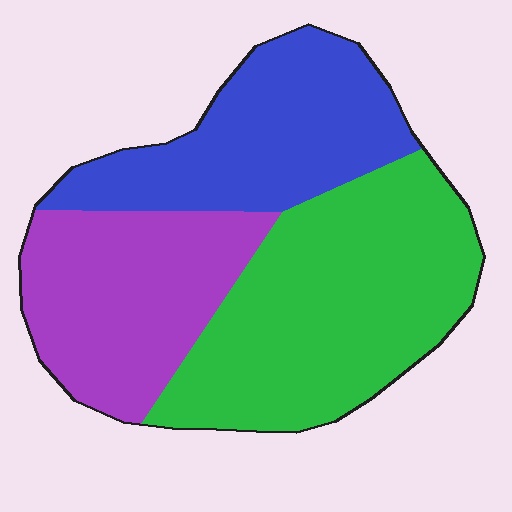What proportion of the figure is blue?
Blue takes up about one quarter (1/4) of the figure.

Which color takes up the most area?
Green, at roughly 45%.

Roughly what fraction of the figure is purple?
Purple takes up about one quarter (1/4) of the figure.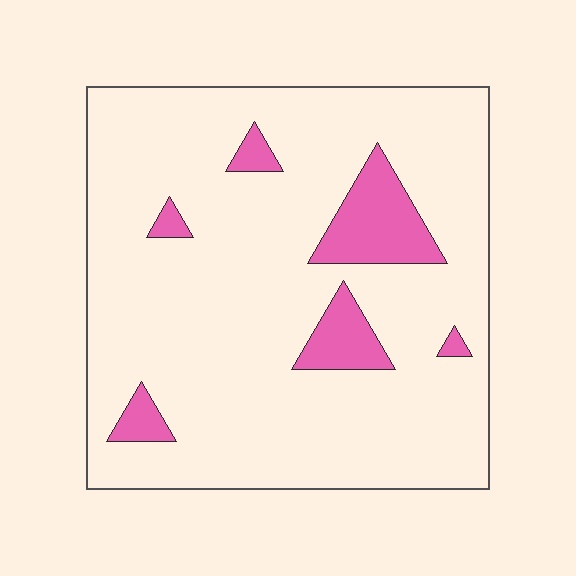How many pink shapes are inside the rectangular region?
6.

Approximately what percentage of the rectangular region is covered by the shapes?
Approximately 10%.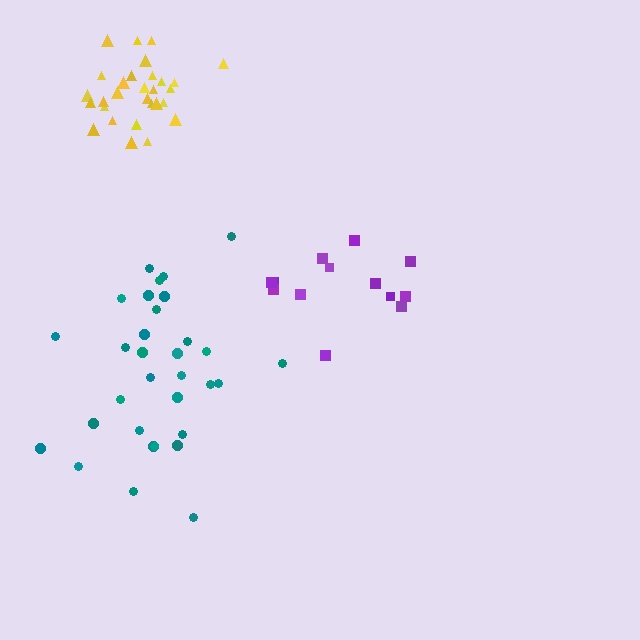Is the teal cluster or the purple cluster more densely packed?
Teal.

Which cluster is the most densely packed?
Yellow.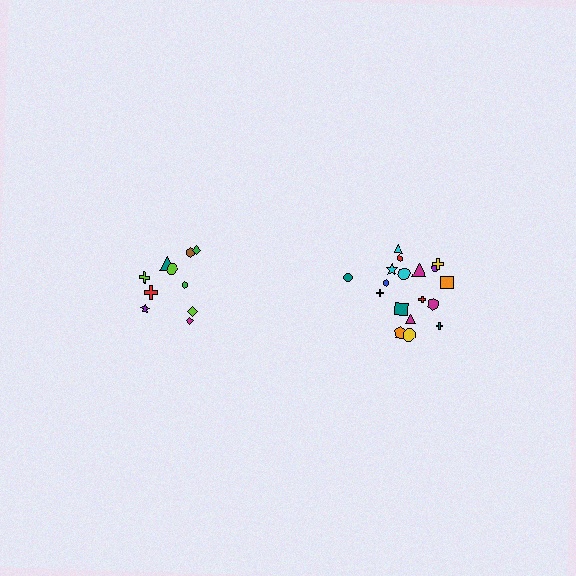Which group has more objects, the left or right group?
The right group.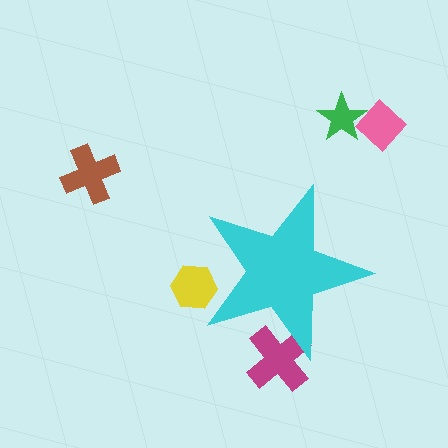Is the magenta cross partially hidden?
Yes, the magenta cross is partially hidden behind the cyan star.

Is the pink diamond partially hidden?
No, the pink diamond is fully visible.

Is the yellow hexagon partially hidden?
Yes, the yellow hexagon is partially hidden behind the cyan star.